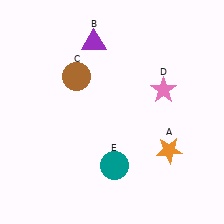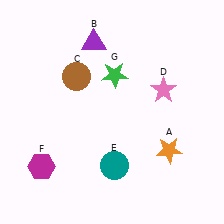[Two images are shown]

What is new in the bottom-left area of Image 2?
A magenta hexagon (F) was added in the bottom-left area of Image 2.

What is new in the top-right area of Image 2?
A green star (G) was added in the top-right area of Image 2.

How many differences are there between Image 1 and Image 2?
There are 2 differences between the two images.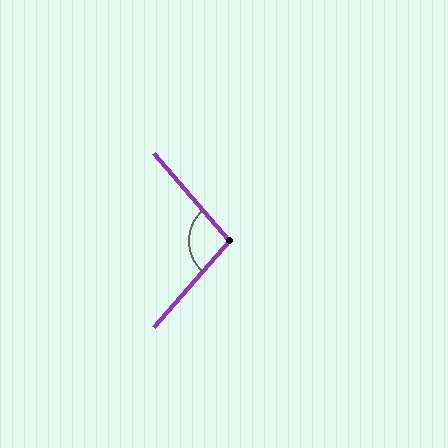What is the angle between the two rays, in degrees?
Approximately 98 degrees.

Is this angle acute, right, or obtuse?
It is obtuse.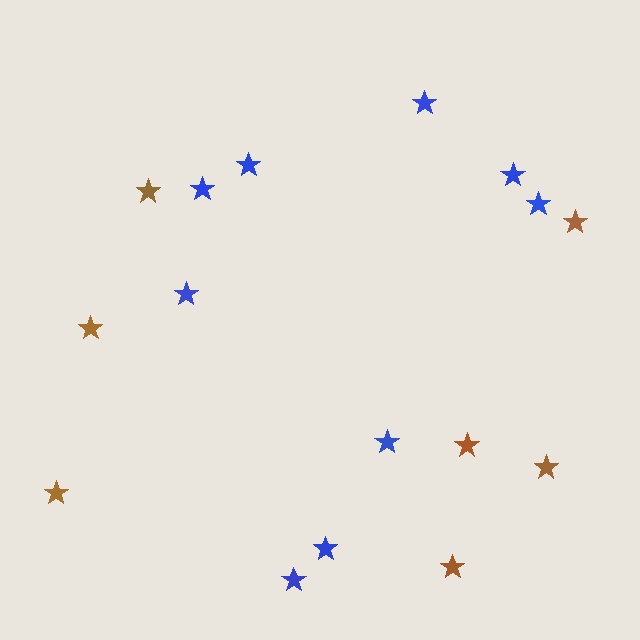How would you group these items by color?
There are 2 groups: one group of blue stars (9) and one group of brown stars (7).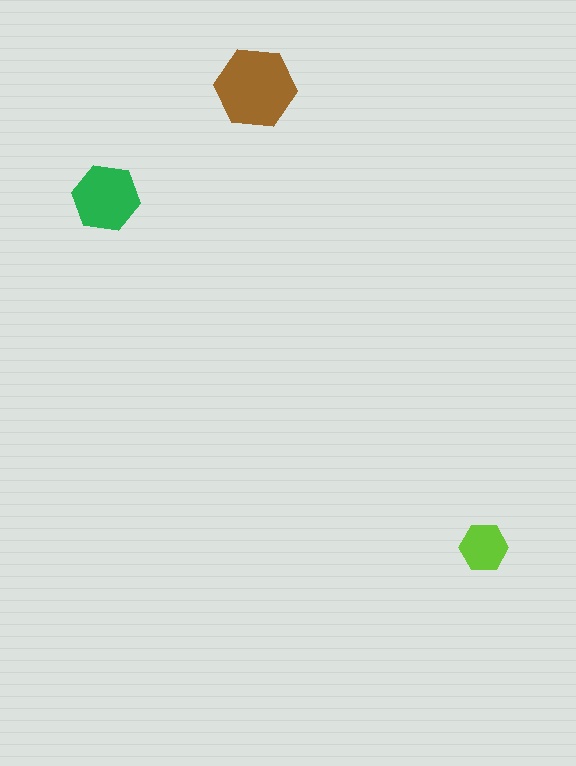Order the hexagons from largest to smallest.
the brown one, the green one, the lime one.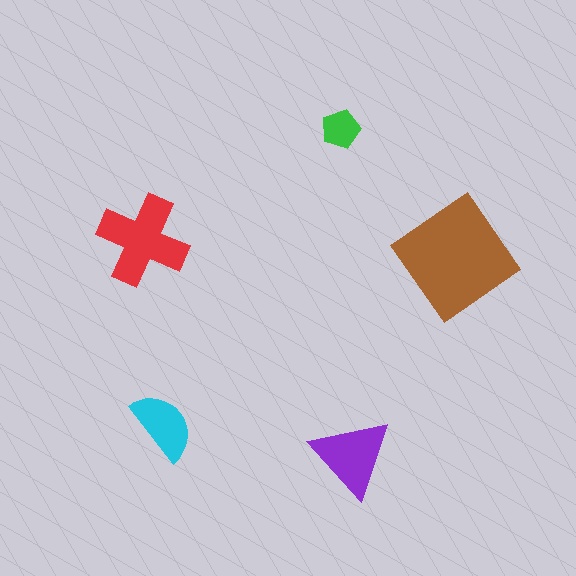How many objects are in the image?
There are 5 objects in the image.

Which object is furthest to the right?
The brown diamond is rightmost.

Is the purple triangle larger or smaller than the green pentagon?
Larger.